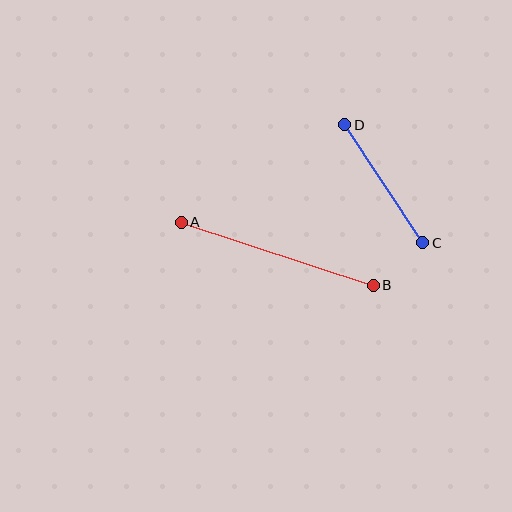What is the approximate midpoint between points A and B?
The midpoint is at approximately (277, 254) pixels.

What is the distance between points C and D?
The distance is approximately 142 pixels.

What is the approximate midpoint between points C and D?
The midpoint is at approximately (384, 184) pixels.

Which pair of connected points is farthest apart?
Points A and B are farthest apart.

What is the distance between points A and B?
The distance is approximately 202 pixels.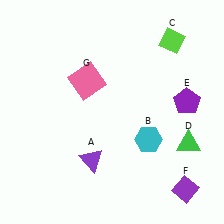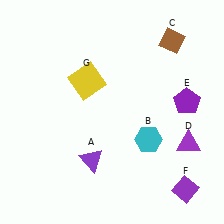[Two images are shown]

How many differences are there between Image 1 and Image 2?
There are 3 differences between the two images.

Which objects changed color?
C changed from lime to brown. D changed from green to purple. G changed from pink to yellow.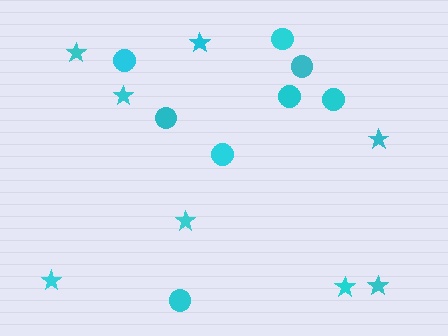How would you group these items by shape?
There are 2 groups: one group of circles (8) and one group of stars (8).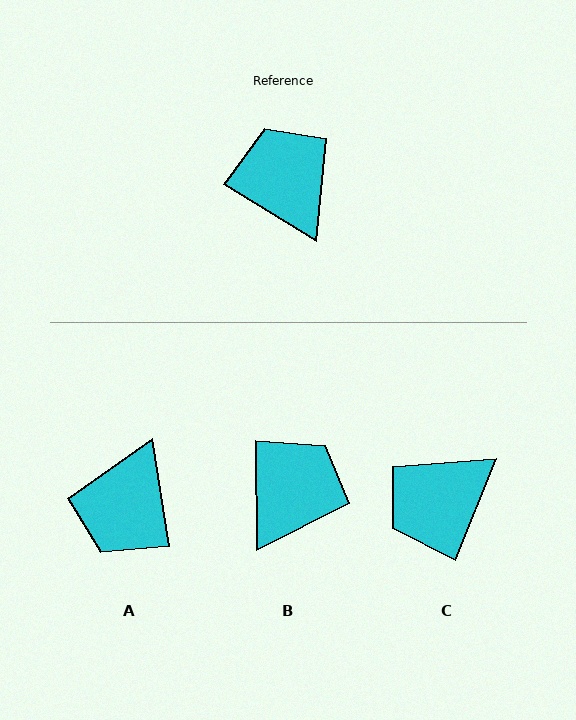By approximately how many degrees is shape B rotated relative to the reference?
Approximately 58 degrees clockwise.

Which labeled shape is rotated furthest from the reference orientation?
A, about 131 degrees away.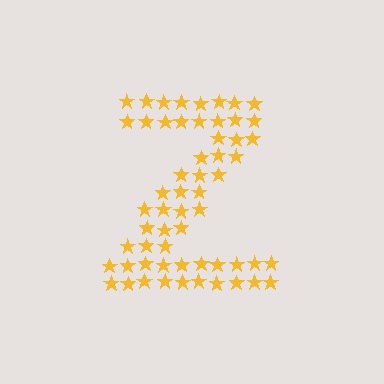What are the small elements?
The small elements are stars.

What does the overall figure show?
The overall figure shows the letter Z.